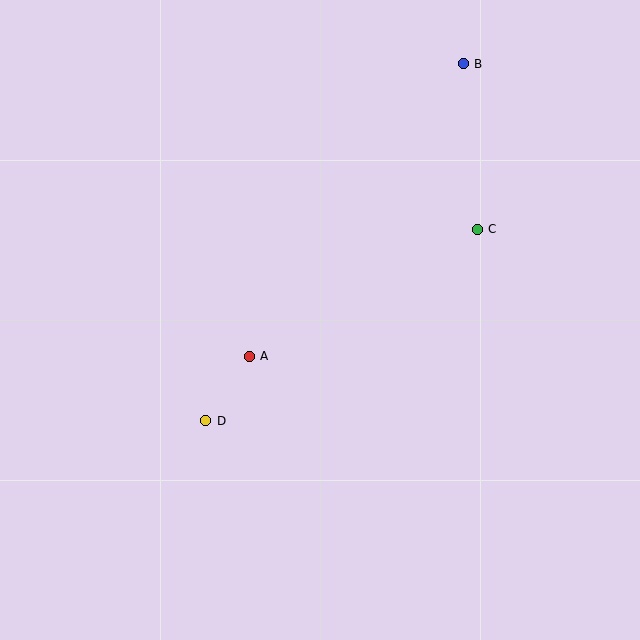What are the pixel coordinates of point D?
Point D is at (206, 421).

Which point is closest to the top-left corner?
Point A is closest to the top-left corner.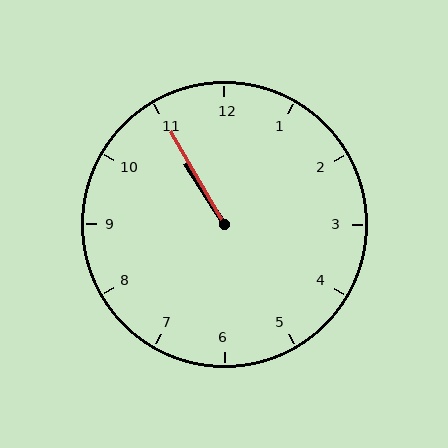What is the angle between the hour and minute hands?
Approximately 2 degrees.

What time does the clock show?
10:55.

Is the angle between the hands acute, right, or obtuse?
It is acute.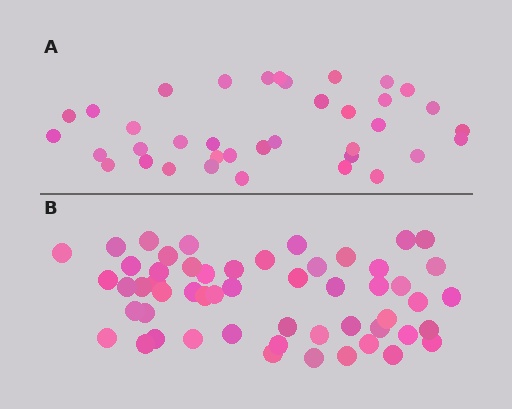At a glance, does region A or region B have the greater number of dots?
Region B (the bottom region) has more dots.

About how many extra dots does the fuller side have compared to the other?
Region B has approximately 15 more dots than region A.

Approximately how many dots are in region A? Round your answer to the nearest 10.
About 40 dots. (The exact count is 37, which rounds to 40.)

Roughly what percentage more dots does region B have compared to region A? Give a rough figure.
About 45% more.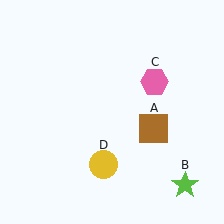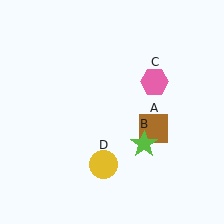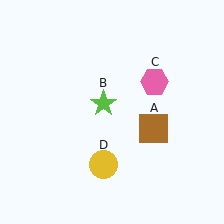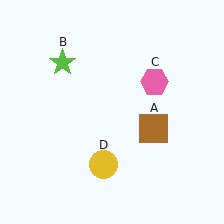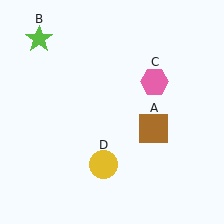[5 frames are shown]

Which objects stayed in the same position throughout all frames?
Brown square (object A) and pink hexagon (object C) and yellow circle (object D) remained stationary.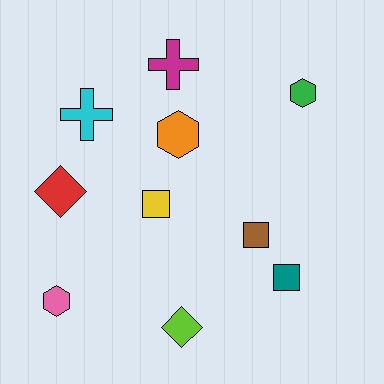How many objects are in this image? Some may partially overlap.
There are 10 objects.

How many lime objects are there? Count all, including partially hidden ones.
There is 1 lime object.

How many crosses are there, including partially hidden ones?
There are 2 crosses.